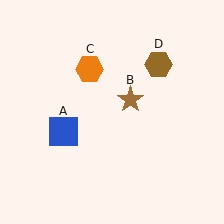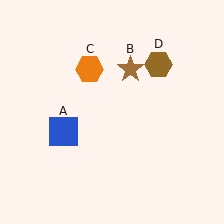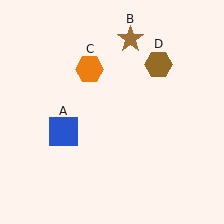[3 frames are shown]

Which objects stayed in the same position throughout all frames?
Blue square (object A) and orange hexagon (object C) and brown hexagon (object D) remained stationary.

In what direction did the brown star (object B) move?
The brown star (object B) moved up.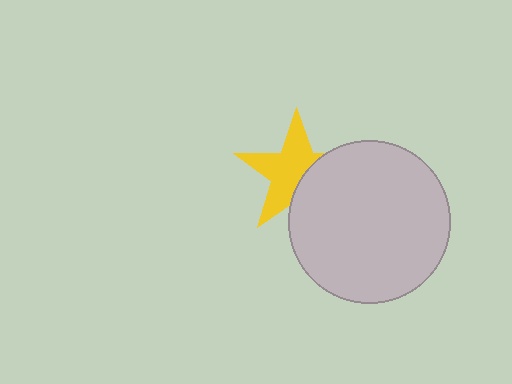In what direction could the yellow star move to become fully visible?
The yellow star could move left. That would shift it out from behind the light gray circle entirely.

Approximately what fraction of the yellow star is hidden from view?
Roughly 37% of the yellow star is hidden behind the light gray circle.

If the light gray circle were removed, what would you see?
You would see the complete yellow star.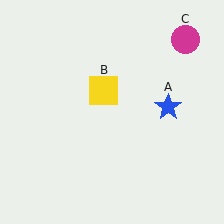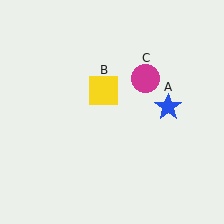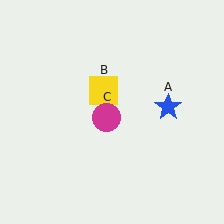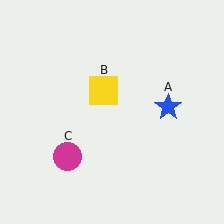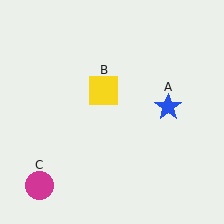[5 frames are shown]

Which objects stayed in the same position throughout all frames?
Blue star (object A) and yellow square (object B) remained stationary.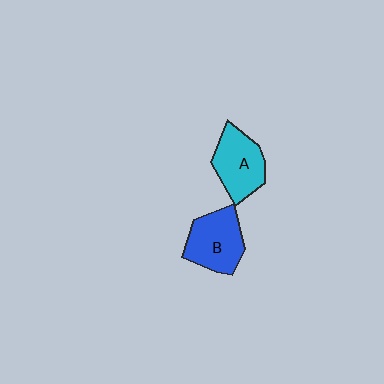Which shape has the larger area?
Shape B (blue).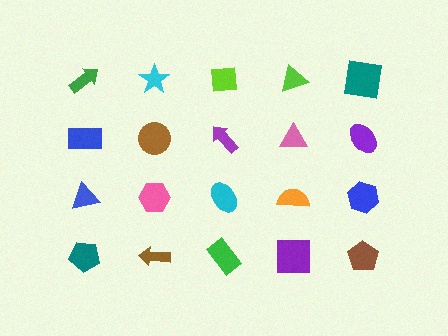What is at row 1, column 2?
A cyan star.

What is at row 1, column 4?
A lime triangle.